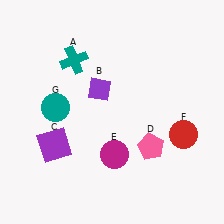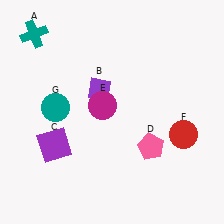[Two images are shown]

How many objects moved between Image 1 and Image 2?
2 objects moved between the two images.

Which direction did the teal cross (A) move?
The teal cross (A) moved left.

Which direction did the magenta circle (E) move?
The magenta circle (E) moved up.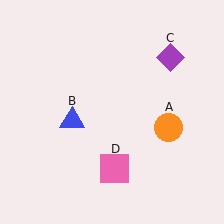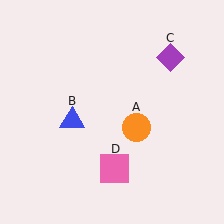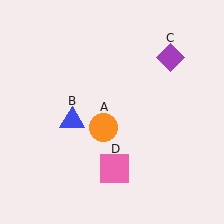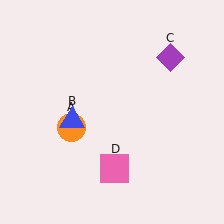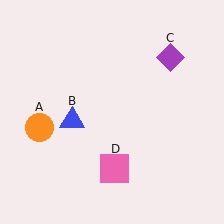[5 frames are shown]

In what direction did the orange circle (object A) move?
The orange circle (object A) moved left.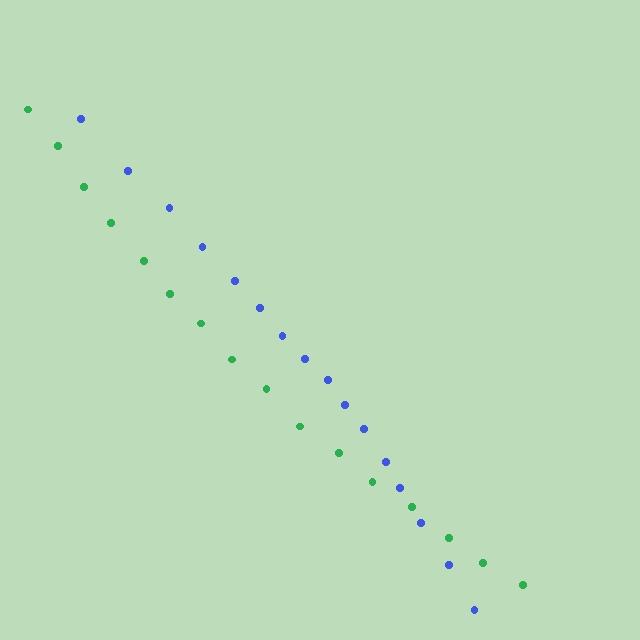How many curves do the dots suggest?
There are 2 distinct paths.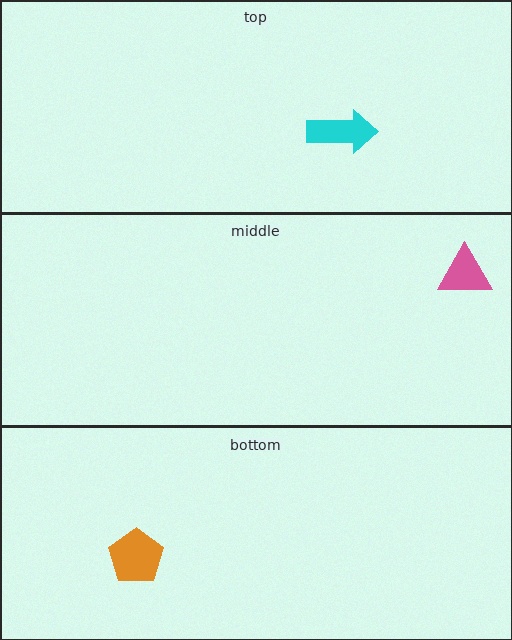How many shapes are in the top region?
1.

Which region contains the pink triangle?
The middle region.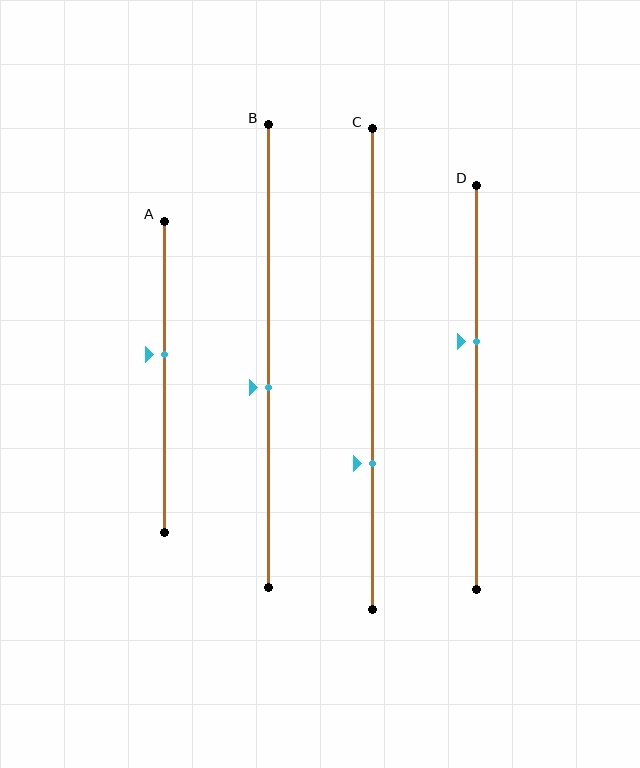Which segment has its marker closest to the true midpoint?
Segment B has its marker closest to the true midpoint.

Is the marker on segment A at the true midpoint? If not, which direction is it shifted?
No, the marker on segment A is shifted upward by about 7% of the segment length.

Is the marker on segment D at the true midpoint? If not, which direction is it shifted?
No, the marker on segment D is shifted upward by about 11% of the segment length.